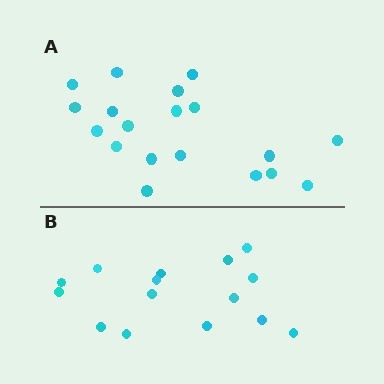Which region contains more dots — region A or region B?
Region A (the top region) has more dots.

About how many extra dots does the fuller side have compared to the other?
Region A has about 4 more dots than region B.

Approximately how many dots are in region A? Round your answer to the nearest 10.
About 20 dots. (The exact count is 19, which rounds to 20.)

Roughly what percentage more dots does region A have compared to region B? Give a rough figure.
About 25% more.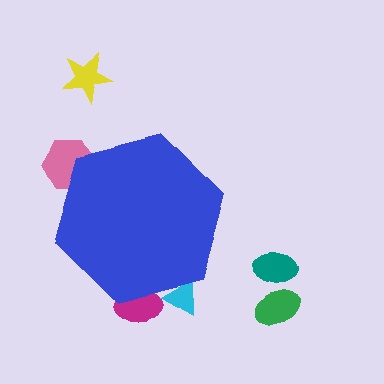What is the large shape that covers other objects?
A blue hexagon.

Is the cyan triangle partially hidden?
Yes, the cyan triangle is partially hidden behind the blue hexagon.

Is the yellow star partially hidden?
No, the yellow star is fully visible.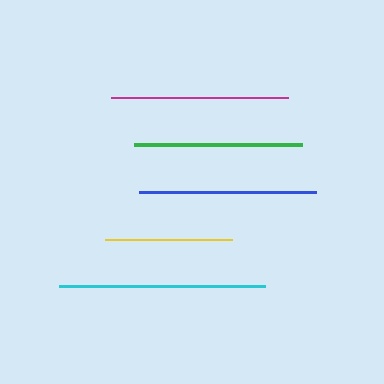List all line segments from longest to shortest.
From longest to shortest: cyan, magenta, blue, green, yellow.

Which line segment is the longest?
The cyan line is the longest at approximately 206 pixels.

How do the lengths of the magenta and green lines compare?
The magenta and green lines are approximately the same length.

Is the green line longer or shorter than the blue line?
The blue line is longer than the green line.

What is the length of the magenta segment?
The magenta segment is approximately 177 pixels long.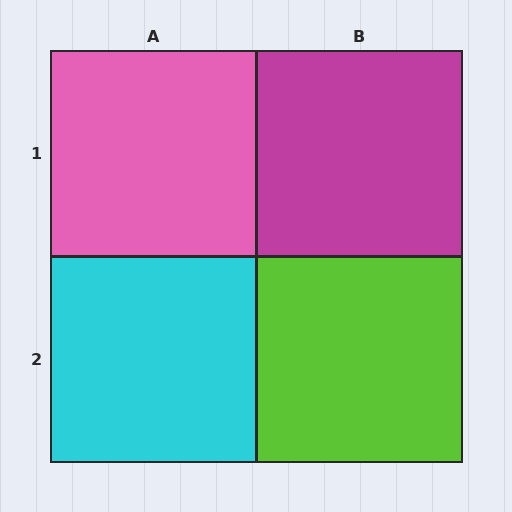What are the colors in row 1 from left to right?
Pink, magenta.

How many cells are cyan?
1 cell is cyan.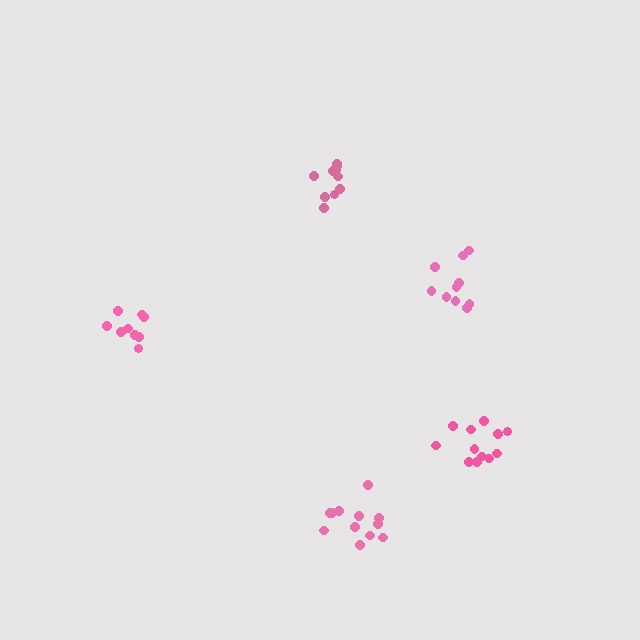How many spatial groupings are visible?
There are 5 spatial groupings.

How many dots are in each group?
Group 1: 10 dots, Group 2: 12 dots, Group 3: 9 dots, Group 4: 12 dots, Group 5: 10 dots (53 total).